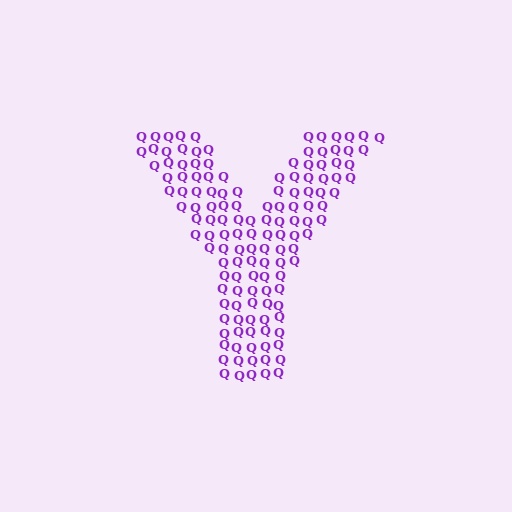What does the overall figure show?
The overall figure shows the letter Y.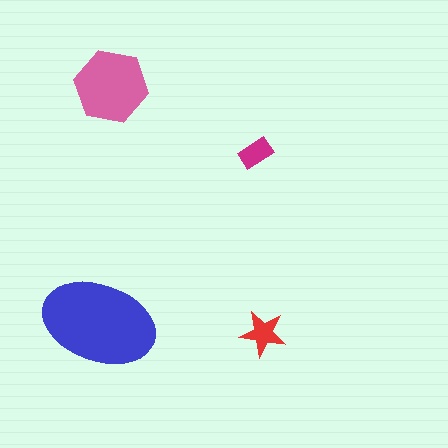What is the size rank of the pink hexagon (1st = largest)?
2nd.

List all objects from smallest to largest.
The magenta rectangle, the red star, the pink hexagon, the blue ellipse.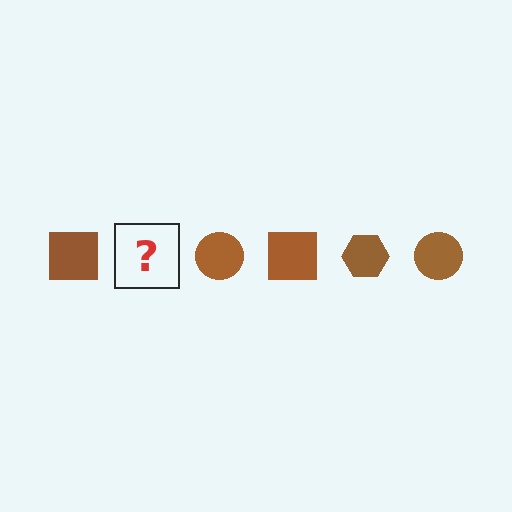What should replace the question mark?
The question mark should be replaced with a brown hexagon.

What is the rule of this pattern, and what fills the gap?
The rule is that the pattern cycles through square, hexagon, circle shapes in brown. The gap should be filled with a brown hexagon.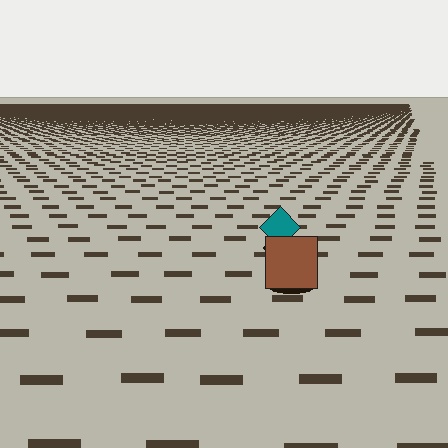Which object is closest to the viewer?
The brown square is closest. The texture marks near it are larger and more spread out.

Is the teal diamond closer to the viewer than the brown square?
No. The brown square is closer — you can tell from the texture gradient: the ground texture is coarser near it.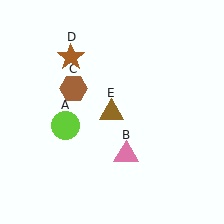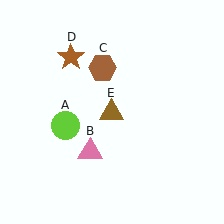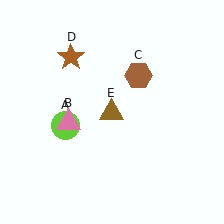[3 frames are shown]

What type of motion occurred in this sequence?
The pink triangle (object B), brown hexagon (object C) rotated clockwise around the center of the scene.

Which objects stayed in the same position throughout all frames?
Lime circle (object A) and brown star (object D) and brown triangle (object E) remained stationary.